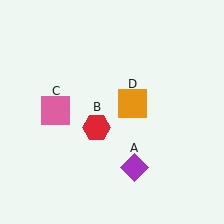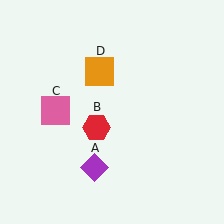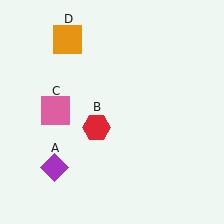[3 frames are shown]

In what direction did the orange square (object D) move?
The orange square (object D) moved up and to the left.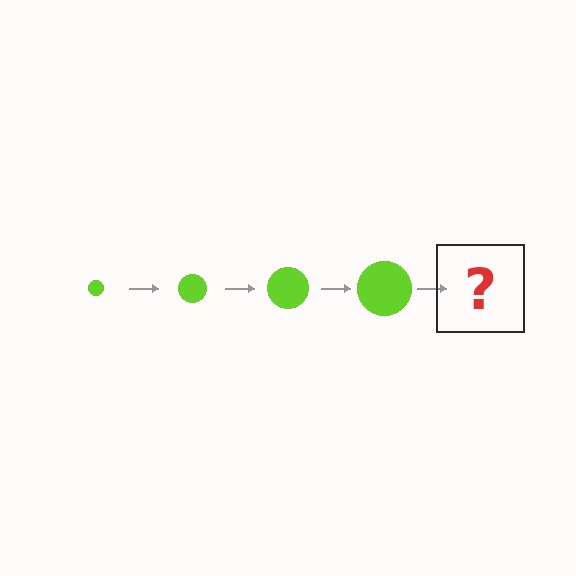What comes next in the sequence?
The next element should be a lime circle, larger than the previous one.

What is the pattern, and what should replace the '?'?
The pattern is that the circle gets progressively larger each step. The '?' should be a lime circle, larger than the previous one.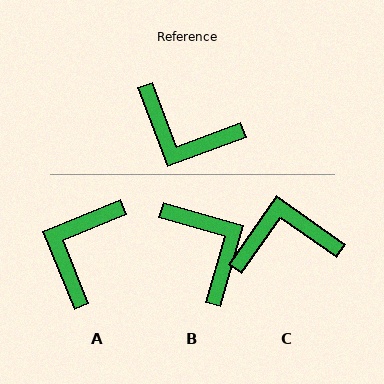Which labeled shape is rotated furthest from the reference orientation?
C, about 146 degrees away.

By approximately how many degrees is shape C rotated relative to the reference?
Approximately 146 degrees clockwise.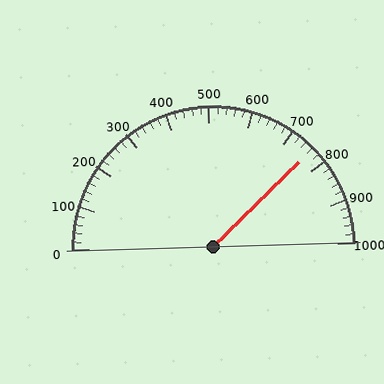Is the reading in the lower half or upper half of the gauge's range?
The reading is in the upper half of the range (0 to 1000).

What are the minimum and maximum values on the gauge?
The gauge ranges from 0 to 1000.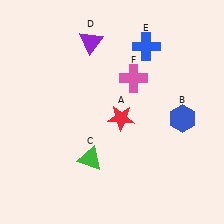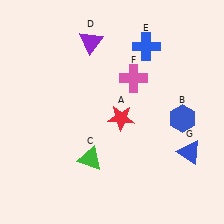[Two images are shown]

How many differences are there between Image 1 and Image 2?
There is 1 difference between the two images.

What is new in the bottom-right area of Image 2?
A blue triangle (G) was added in the bottom-right area of Image 2.